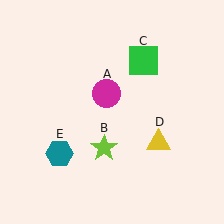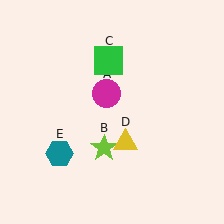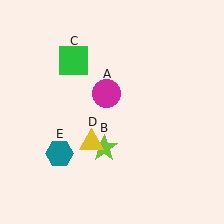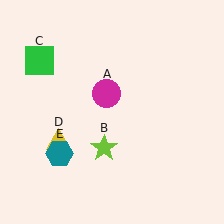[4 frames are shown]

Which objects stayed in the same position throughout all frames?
Magenta circle (object A) and lime star (object B) and teal hexagon (object E) remained stationary.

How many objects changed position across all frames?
2 objects changed position: green square (object C), yellow triangle (object D).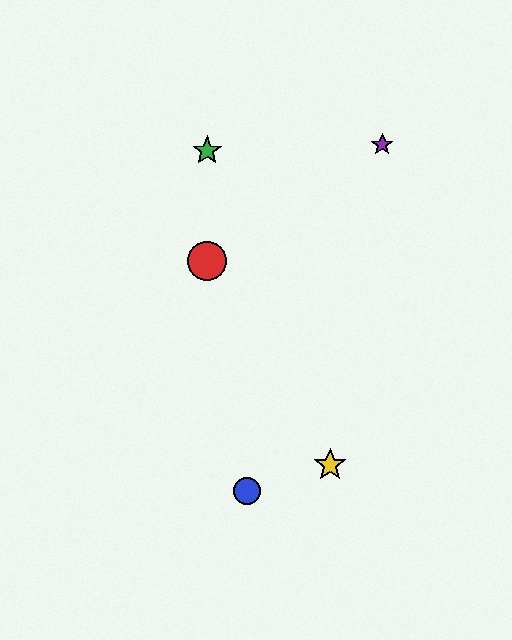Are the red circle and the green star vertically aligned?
Yes, both are at x≈207.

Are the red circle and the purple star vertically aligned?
No, the red circle is at x≈207 and the purple star is at x≈382.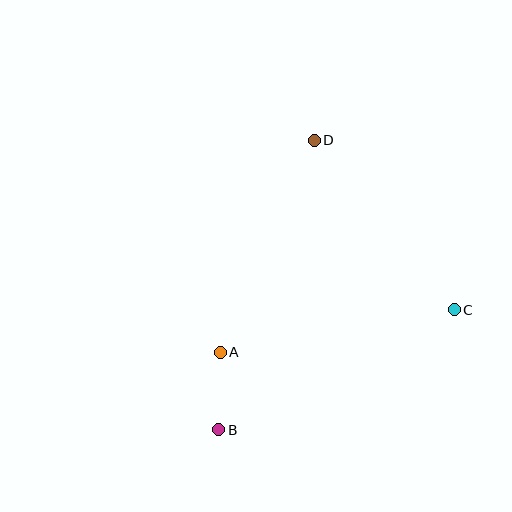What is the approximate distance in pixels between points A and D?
The distance between A and D is approximately 232 pixels.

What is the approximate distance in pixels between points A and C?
The distance between A and C is approximately 238 pixels.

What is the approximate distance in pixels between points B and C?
The distance between B and C is approximately 264 pixels.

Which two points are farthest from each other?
Points B and D are farthest from each other.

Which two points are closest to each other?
Points A and B are closest to each other.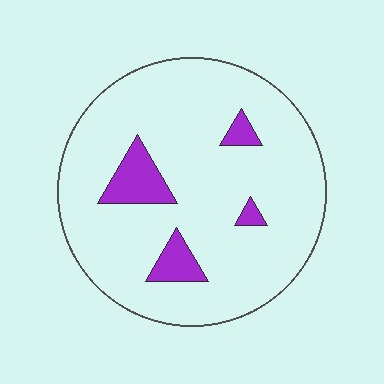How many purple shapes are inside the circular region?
4.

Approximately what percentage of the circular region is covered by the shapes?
Approximately 10%.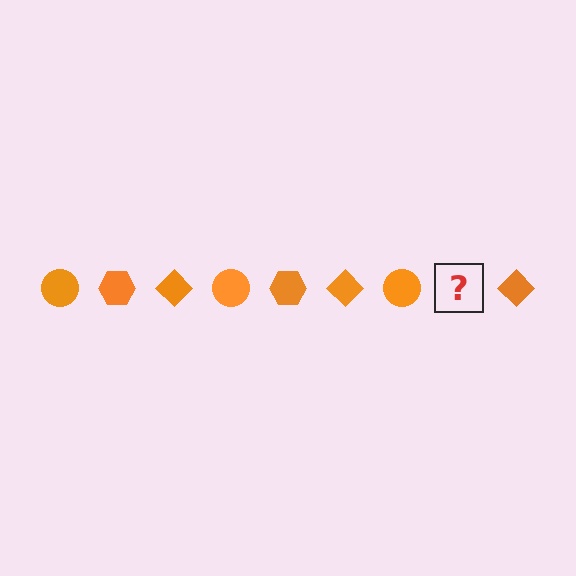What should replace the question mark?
The question mark should be replaced with an orange hexagon.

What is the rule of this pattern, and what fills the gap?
The rule is that the pattern cycles through circle, hexagon, diamond shapes in orange. The gap should be filled with an orange hexagon.